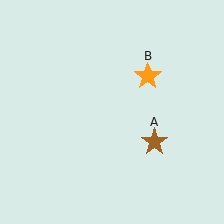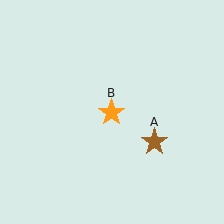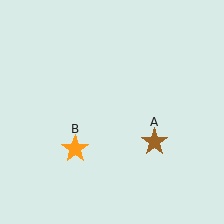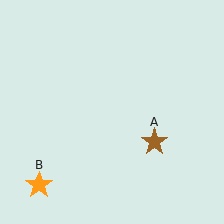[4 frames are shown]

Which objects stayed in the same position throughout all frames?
Brown star (object A) remained stationary.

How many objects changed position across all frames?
1 object changed position: orange star (object B).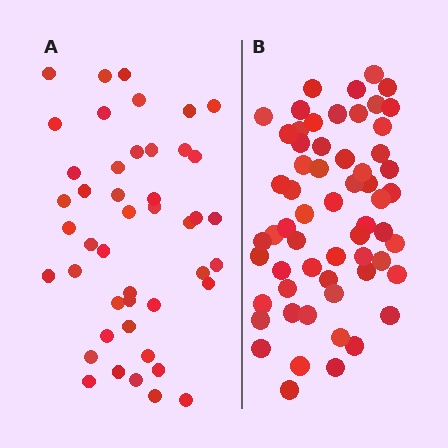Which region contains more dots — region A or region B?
Region B (the right region) has more dots.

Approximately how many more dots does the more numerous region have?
Region B has approximately 15 more dots than region A.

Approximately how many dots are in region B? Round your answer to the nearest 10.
About 60 dots.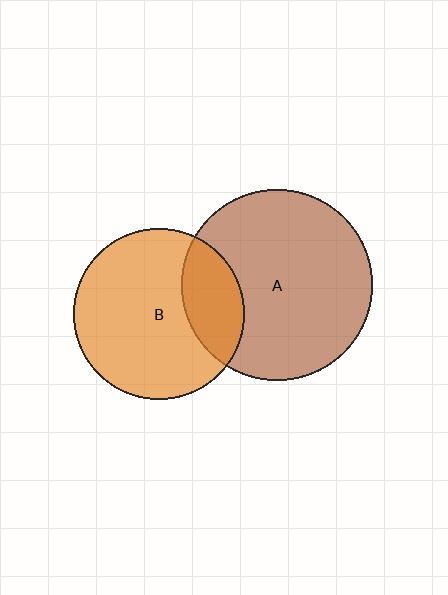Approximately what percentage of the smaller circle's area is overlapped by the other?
Approximately 25%.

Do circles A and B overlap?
Yes.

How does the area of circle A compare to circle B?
Approximately 1.2 times.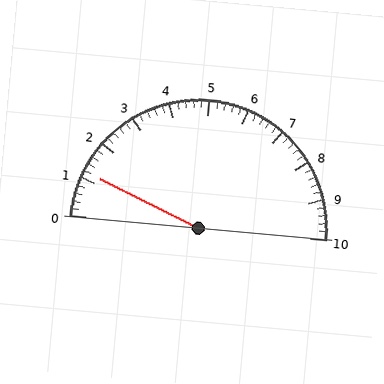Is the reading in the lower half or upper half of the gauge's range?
The reading is in the lower half of the range (0 to 10).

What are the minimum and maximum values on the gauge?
The gauge ranges from 0 to 10.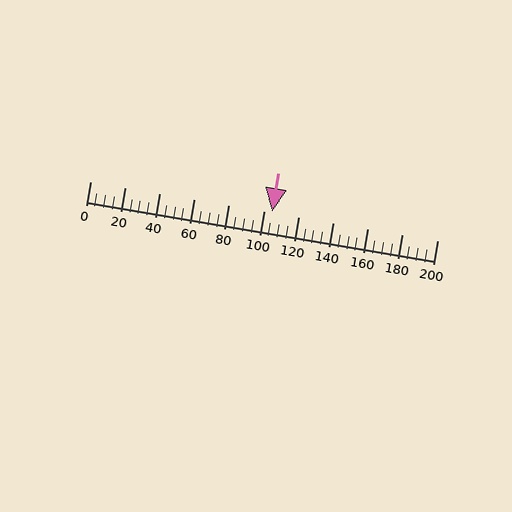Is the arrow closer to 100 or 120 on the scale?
The arrow is closer to 100.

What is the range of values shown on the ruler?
The ruler shows values from 0 to 200.